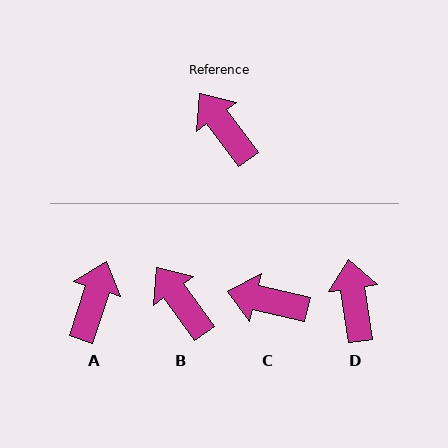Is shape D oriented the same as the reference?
No, it is off by about 28 degrees.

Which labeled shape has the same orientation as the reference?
B.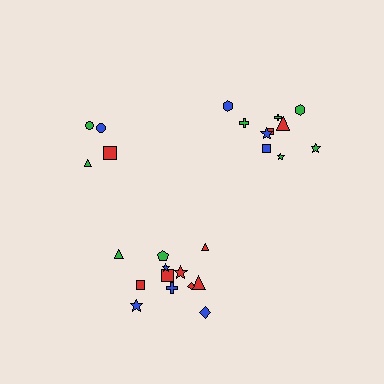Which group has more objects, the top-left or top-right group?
The top-right group.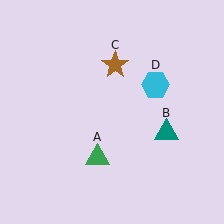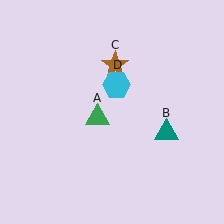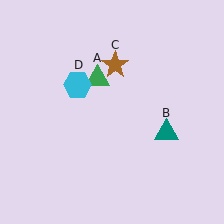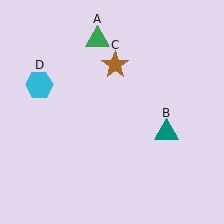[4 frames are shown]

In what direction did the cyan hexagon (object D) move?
The cyan hexagon (object D) moved left.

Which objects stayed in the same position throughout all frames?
Teal triangle (object B) and brown star (object C) remained stationary.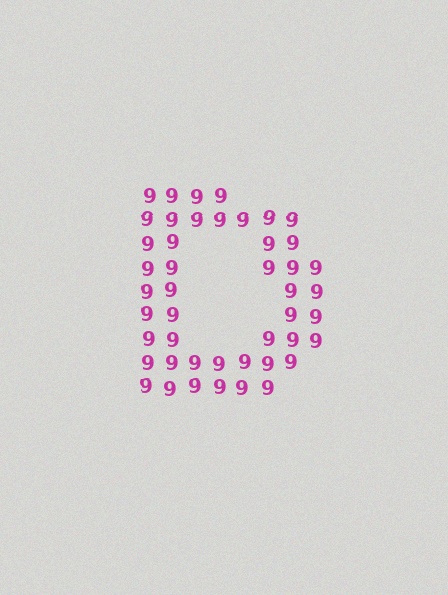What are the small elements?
The small elements are digit 9's.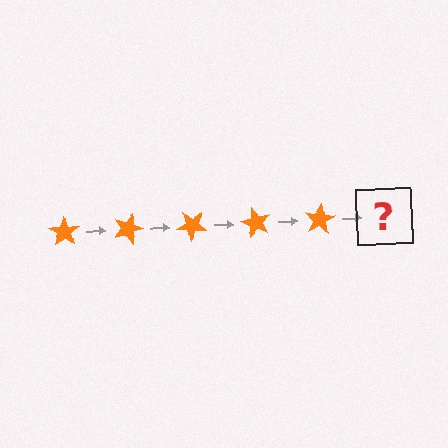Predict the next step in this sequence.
The next step is an orange star rotated 100 degrees.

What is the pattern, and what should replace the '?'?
The pattern is that the star rotates 20 degrees each step. The '?' should be an orange star rotated 100 degrees.